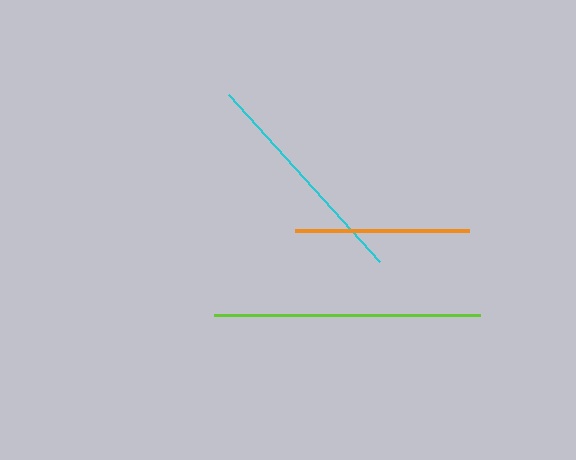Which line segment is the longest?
The lime line is the longest at approximately 266 pixels.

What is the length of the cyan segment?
The cyan segment is approximately 225 pixels long.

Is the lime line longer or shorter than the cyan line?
The lime line is longer than the cyan line.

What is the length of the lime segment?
The lime segment is approximately 266 pixels long.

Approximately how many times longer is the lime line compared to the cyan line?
The lime line is approximately 1.2 times the length of the cyan line.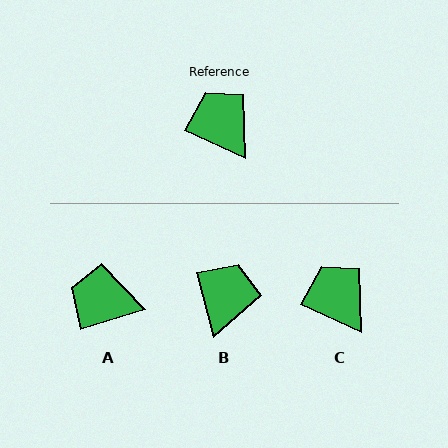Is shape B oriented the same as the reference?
No, it is off by about 51 degrees.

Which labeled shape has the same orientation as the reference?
C.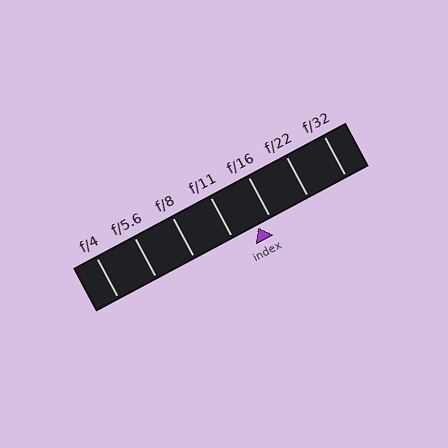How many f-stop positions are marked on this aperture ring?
There are 7 f-stop positions marked.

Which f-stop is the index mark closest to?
The index mark is closest to f/16.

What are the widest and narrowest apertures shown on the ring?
The widest aperture shown is f/4 and the narrowest is f/32.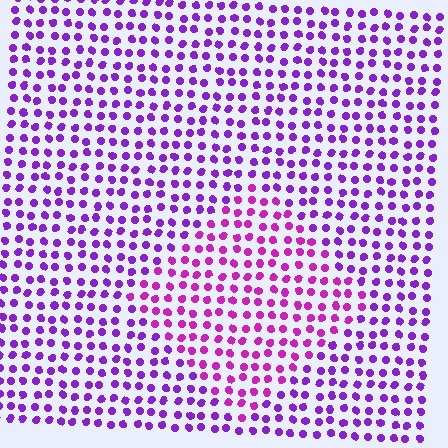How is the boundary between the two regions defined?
The boundary is defined purely by a slight shift in hue (about 30 degrees). Spacing, size, and orientation are identical on both sides.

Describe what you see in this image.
The image is filled with small purple elements in a uniform arrangement. A diamond-shaped region is visible where the elements are tinted to a slightly different hue, forming a subtle color boundary.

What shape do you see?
I see a diamond.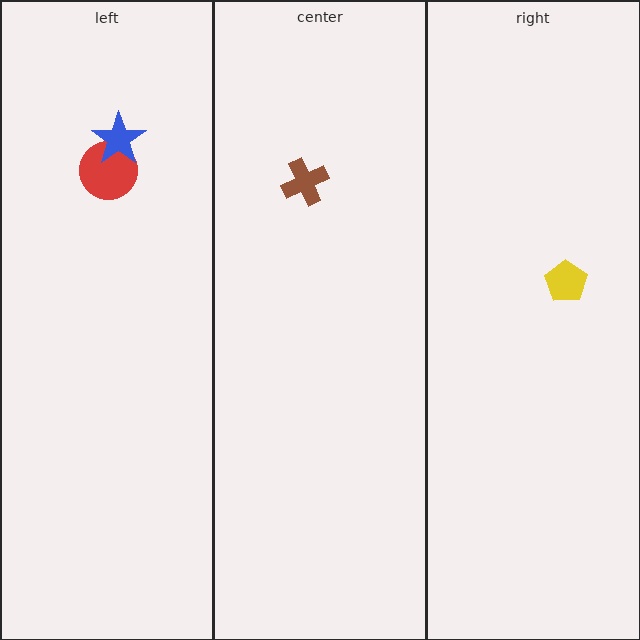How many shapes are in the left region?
2.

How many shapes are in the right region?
1.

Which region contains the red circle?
The left region.